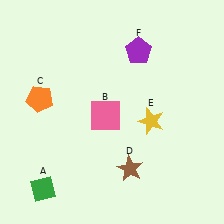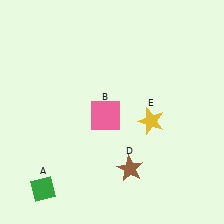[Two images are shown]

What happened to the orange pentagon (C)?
The orange pentagon (C) was removed in Image 2. It was in the top-left area of Image 1.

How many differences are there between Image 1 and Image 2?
There are 2 differences between the two images.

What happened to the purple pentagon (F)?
The purple pentagon (F) was removed in Image 2. It was in the top-right area of Image 1.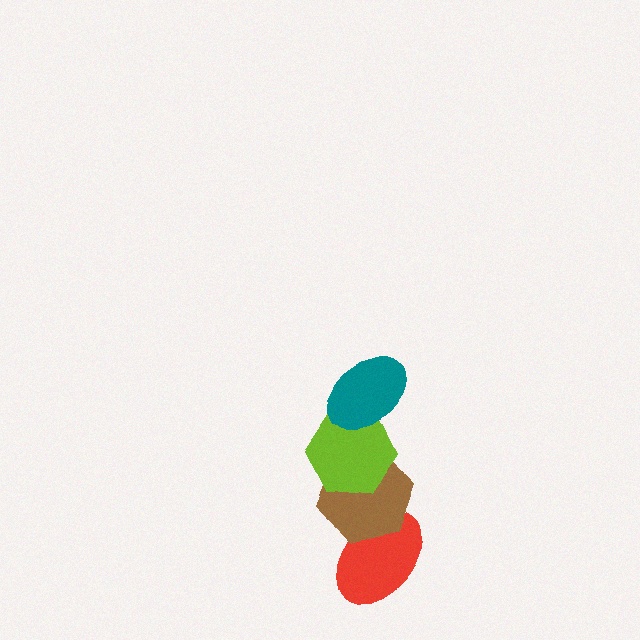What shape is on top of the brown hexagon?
The lime hexagon is on top of the brown hexagon.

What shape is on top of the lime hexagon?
The teal ellipse is on top of the lime hexagon.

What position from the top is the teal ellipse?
The teal ellipse is 1st from the top.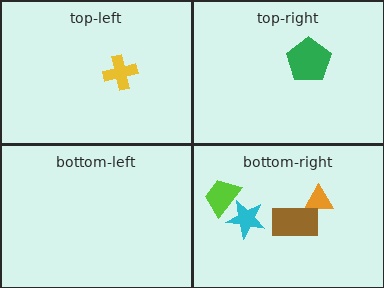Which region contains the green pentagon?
The top-right region.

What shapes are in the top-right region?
The green pentagon.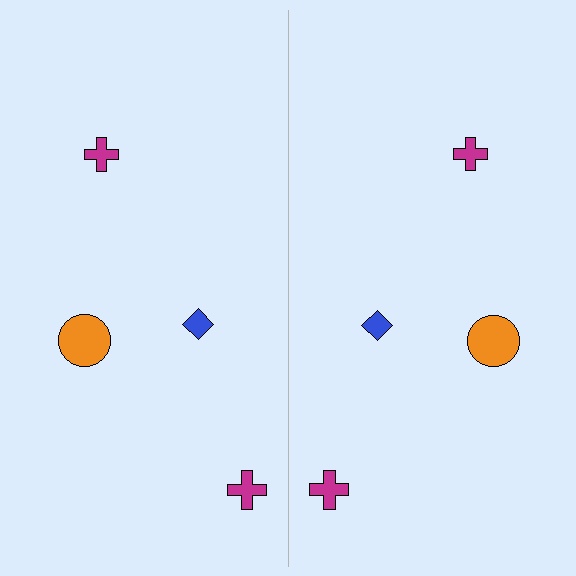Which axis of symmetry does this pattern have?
The pattern has a vertical axis of symmetry running through the center of the image.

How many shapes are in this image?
There are 8 shapes in this image.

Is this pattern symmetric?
Yes, this pattern has bilateral (reflection) symmetry.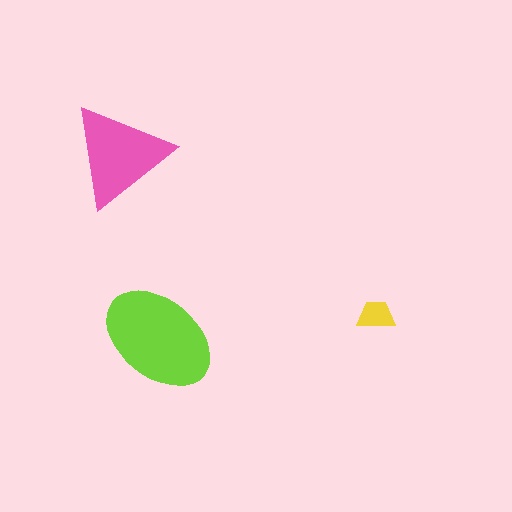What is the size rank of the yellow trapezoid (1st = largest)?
3rd.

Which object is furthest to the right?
The yellow trapezoid is rightmost.